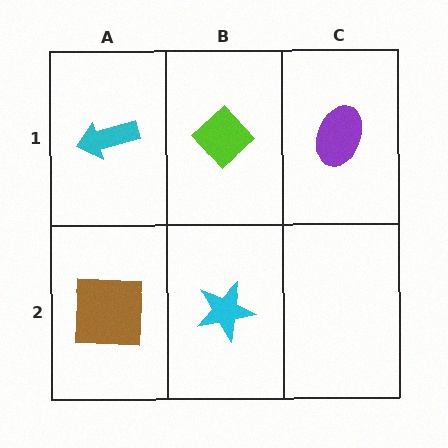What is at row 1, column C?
A purple ellipse.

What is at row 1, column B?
A lime diamond.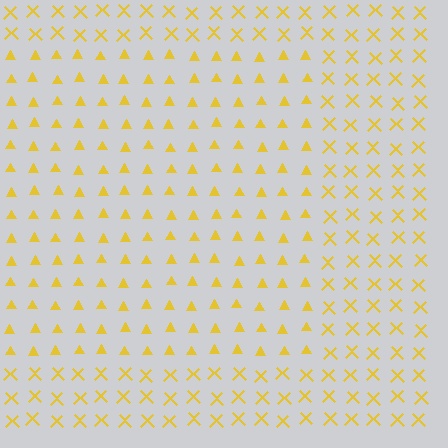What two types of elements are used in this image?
The image uses triangles inside the rectangle region and X marks outside it.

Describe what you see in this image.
The image is filled with small yellow elements arranged in a uniform grid. A rectangle-shaped region contains triangles, while the surrounding area contains X marks. The boundary is defined purely by the change in element shape.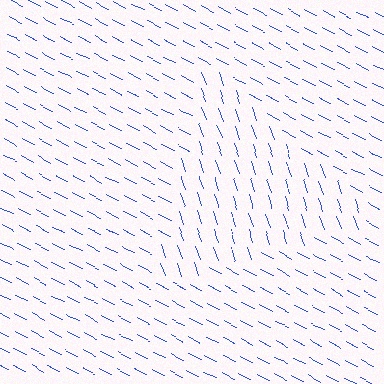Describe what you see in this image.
The image is filled with small blue line segments. A triangle region in the image has lines oriented differently from the surrounding lines, creating a visible texture boundary.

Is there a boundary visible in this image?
Yes, there is a texture boundary formed by a change in line orientation.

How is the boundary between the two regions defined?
The boundary is defined purely by a change in line orientation (approximately 45 degrees difference). All lines are the same color and thickness.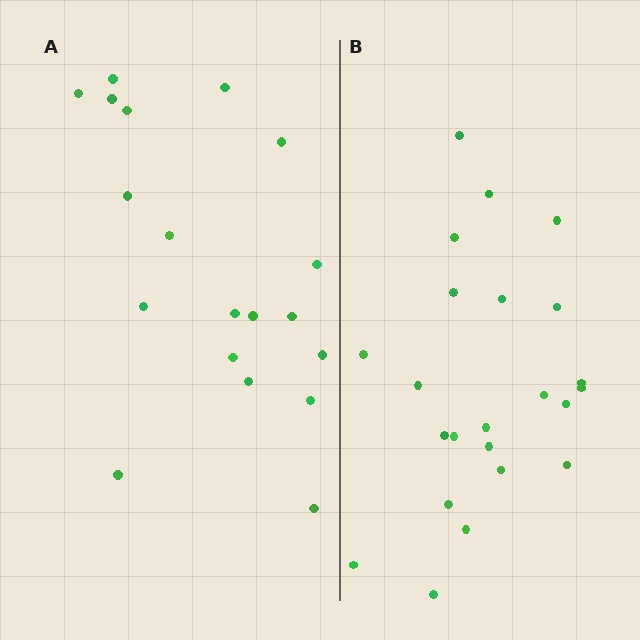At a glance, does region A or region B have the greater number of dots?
Region B (the right region) has more dots.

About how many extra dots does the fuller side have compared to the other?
Region B has about 4 more dots than region A.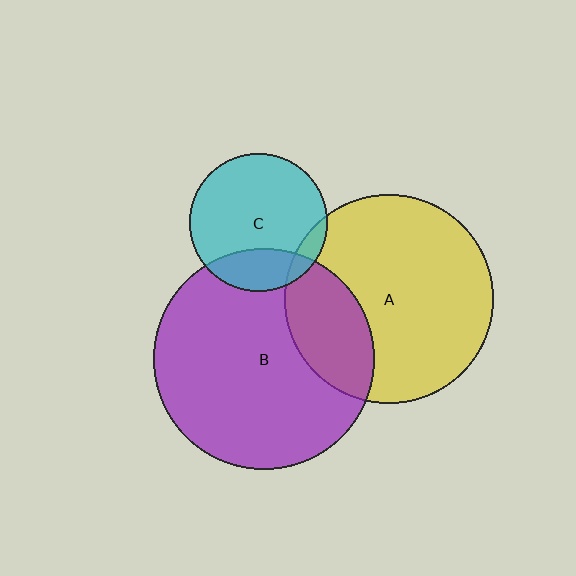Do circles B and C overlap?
Yes.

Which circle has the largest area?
Circle B (purple).